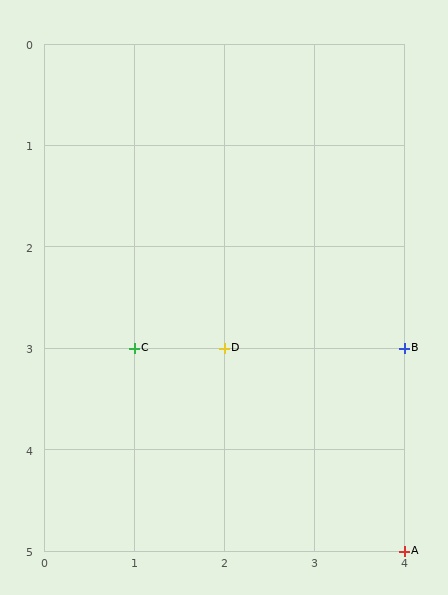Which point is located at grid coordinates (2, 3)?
Point D is at (2, 3).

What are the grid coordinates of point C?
Point C is at grid coordinates (1, 3).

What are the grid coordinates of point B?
Point B is at grid coordinates (4, 3).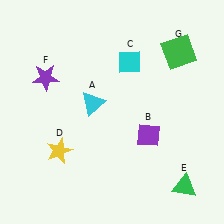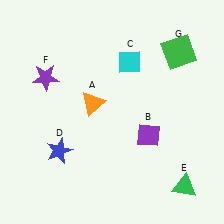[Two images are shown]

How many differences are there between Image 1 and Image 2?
There are 2 differences between the two images.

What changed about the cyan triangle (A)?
In Image 1, A is cyan. In Image 2, it changed to orange.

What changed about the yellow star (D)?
In Image 1, D is yellow. In Image 2, it changed to blue.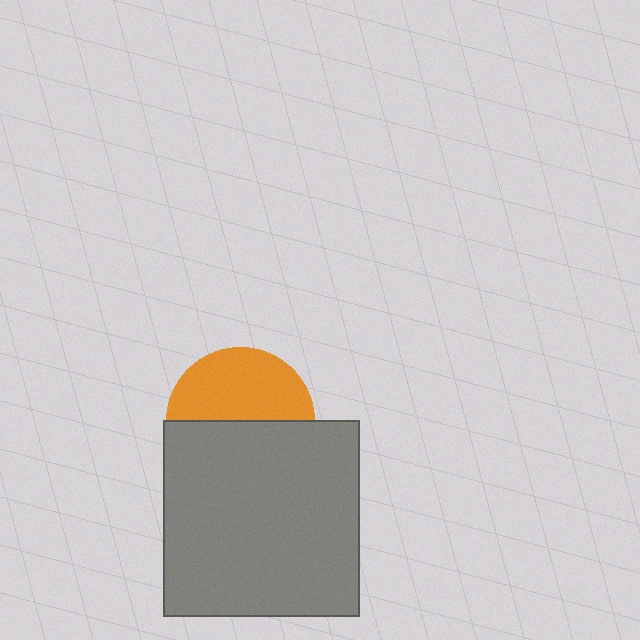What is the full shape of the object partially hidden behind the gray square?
The partially hidden object is an orange circle.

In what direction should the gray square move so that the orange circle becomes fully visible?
The gray square should move down. That is the shortest direction to clear the overlap and leave the orange circle fully visible.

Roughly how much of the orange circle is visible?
About half of it is visible (roughly 48%).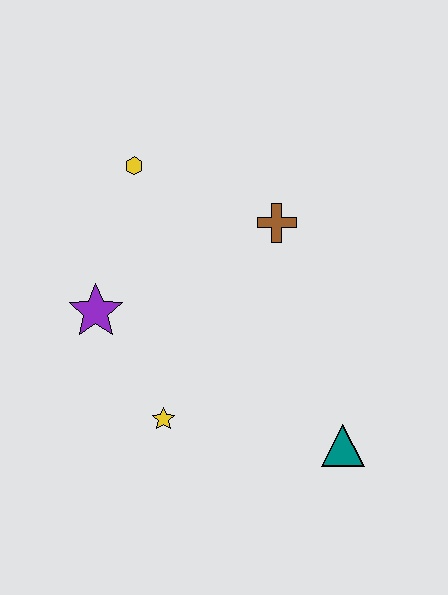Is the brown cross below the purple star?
No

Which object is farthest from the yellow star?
The yellow hexagon is farthest from the yellow star.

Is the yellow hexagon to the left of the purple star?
No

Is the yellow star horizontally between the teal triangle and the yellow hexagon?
Yes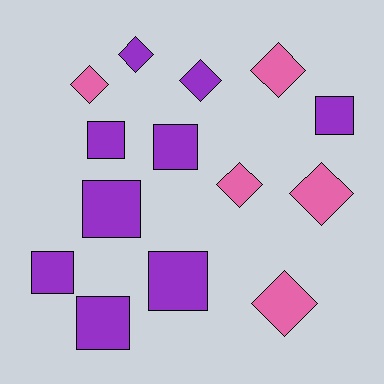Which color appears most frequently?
Purple, with 9 objects.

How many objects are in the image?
There are 14 objects.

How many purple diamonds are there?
There are 2 purple diamonds.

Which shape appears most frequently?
Square, with 7 objects.